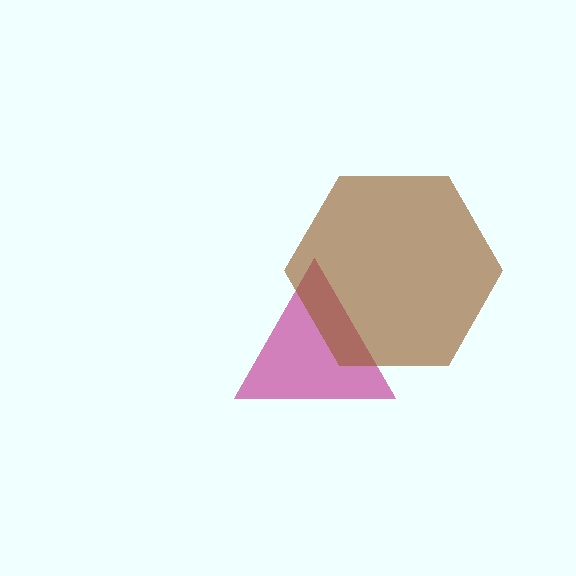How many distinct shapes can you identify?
There are 2 distinct shapes: a magenta triangle, a brown hexagon.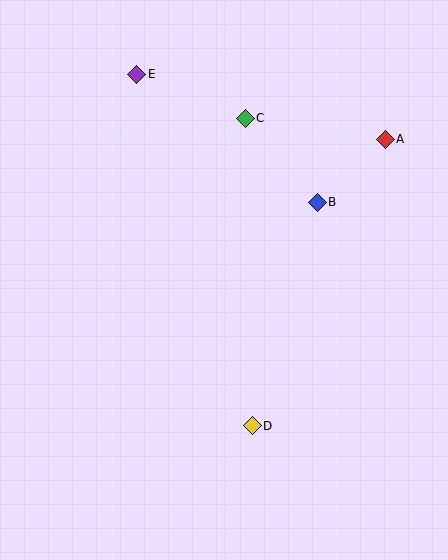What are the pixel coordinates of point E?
Point E is at (137, 74).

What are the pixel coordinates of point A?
Point A is at (385, 139).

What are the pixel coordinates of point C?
Point C is at (245, 118).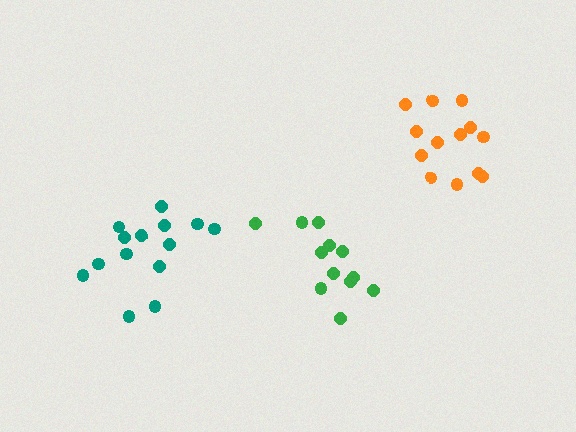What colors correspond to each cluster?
The clusters are colored: green, teal, orange.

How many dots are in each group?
Group 1: 12 dots, Group 2: 14 dots, Group 3: 13 dots (39 total).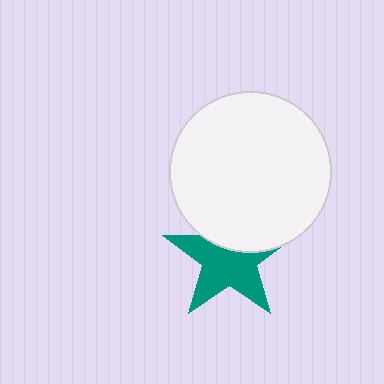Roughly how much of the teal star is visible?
Most of it is visible (roughly 65%).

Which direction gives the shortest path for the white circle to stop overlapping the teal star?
Moving up gives the shortest separation.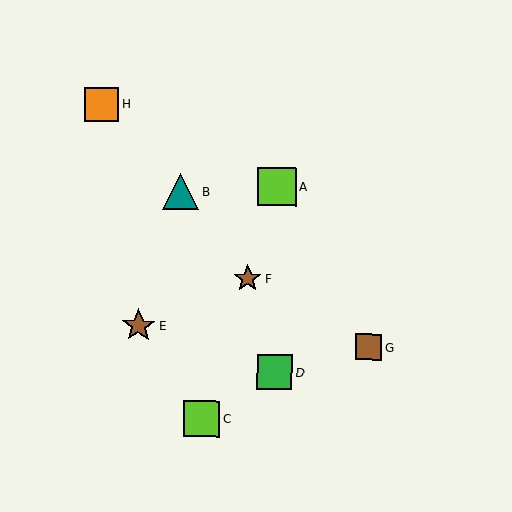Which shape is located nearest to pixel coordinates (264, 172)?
The lime square (labeled A) at (277, 187) is nearest to that location.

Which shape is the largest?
The lime square (labeled A) is the largest.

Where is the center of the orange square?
The center of the orange square is at (102, 104).